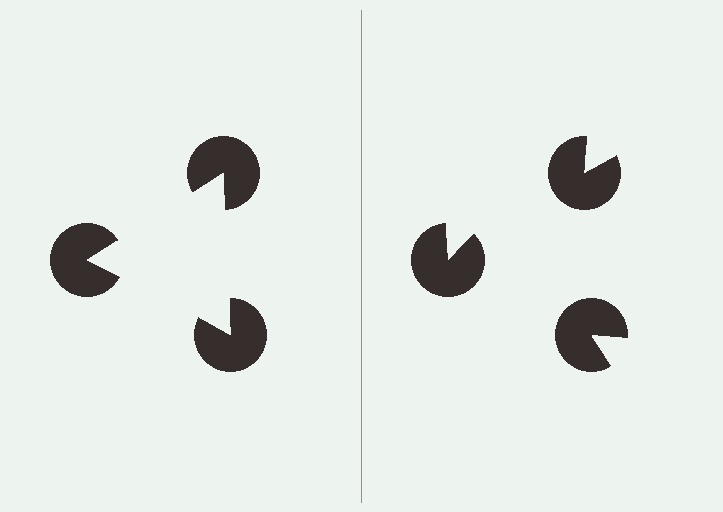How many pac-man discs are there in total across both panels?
6 — 3 on each side.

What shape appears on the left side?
An illusory triangle.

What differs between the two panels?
The pac-man discs are positioned identically on both sides; only the wedge orientations differ. On the left they align to a triangle; on the right they are misaligned.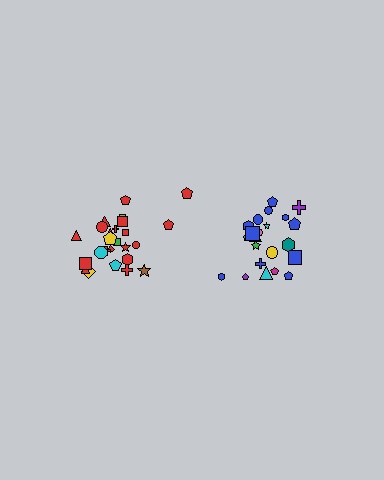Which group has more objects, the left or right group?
The left group.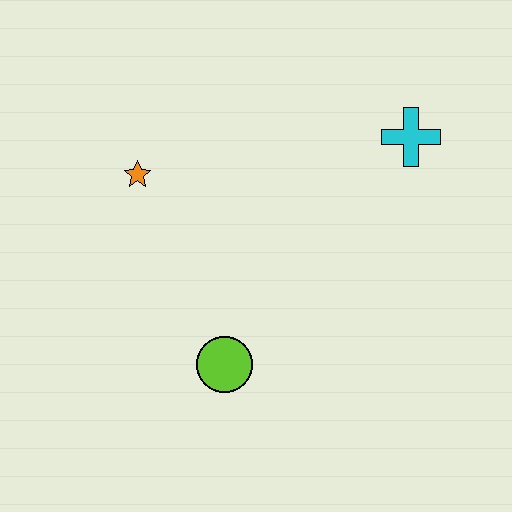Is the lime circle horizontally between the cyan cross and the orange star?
Yes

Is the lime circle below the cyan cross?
Yes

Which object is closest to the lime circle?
The orange star is closest to the lime circle.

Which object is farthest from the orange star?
The cyan cross is farthest from the orange star.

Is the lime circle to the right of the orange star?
Yes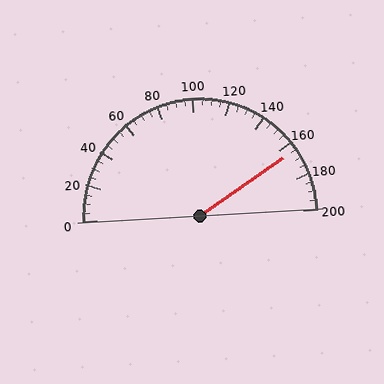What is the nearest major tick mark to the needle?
The nearest major tick mark is 160.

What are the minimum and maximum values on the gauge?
The gauge ranges from 0 to 200.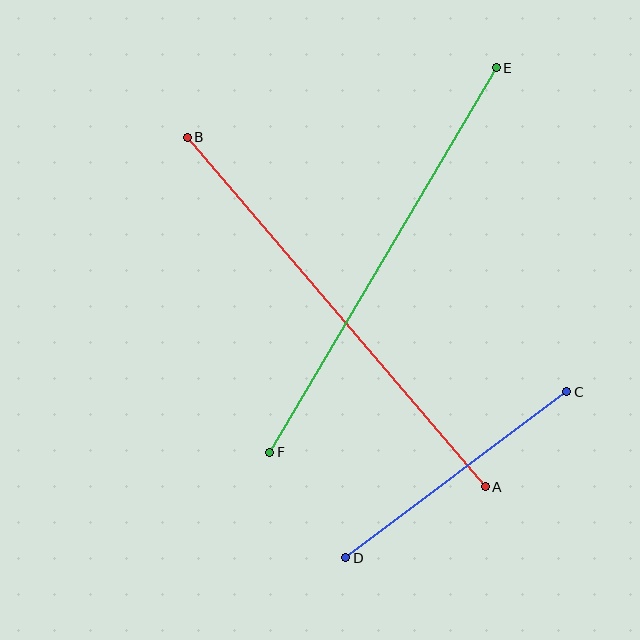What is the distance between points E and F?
The distance is approximately 446 pixels.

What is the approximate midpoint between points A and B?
The midpoint is at approximately (336, 312) pixels.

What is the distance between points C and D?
The distance is approximately 276 pixels.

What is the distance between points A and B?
The distance is approximately 459 pixels.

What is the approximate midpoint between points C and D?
The midpoint is at approximately (456, 475) pixels.